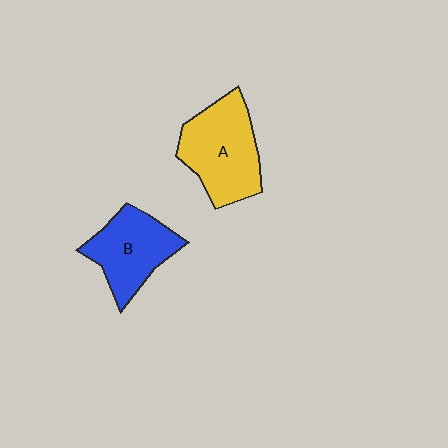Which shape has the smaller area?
Shape B (blue).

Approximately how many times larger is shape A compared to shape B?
Approximately 1.2 times.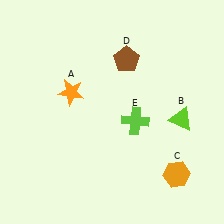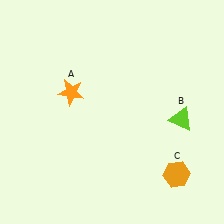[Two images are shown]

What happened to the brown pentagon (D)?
The brown pentagon (D) was removed in Image 2. It was in the top-right area of Image 1.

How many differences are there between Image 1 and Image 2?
There are 2 differences between the two images.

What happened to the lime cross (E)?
The lime cross (E) was removed in Image 2. It was in the bottom-right area of Image 1.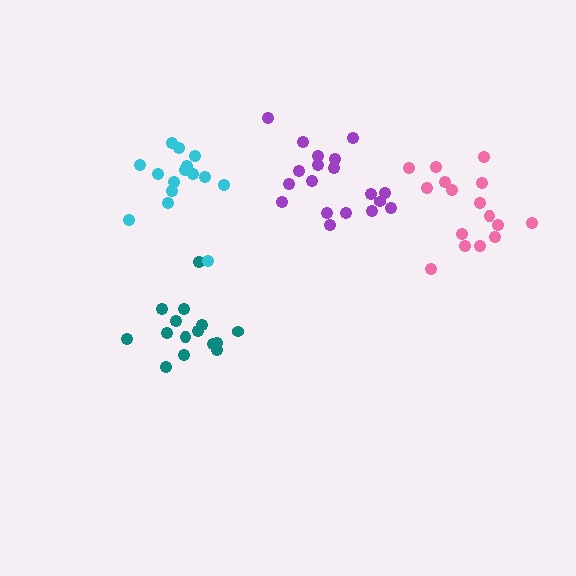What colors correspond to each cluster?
The clusters are colored: teal, pink, purple, cyan.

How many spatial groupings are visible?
There are 4 spatial groupings.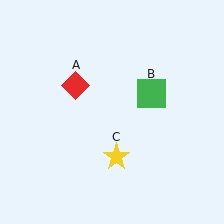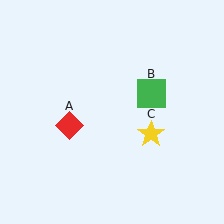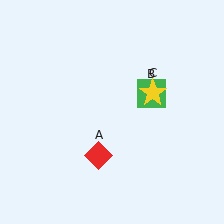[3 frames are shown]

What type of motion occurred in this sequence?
The red diamond (object A), yellow star (object C) rotated counterclockwise around the center of the scene.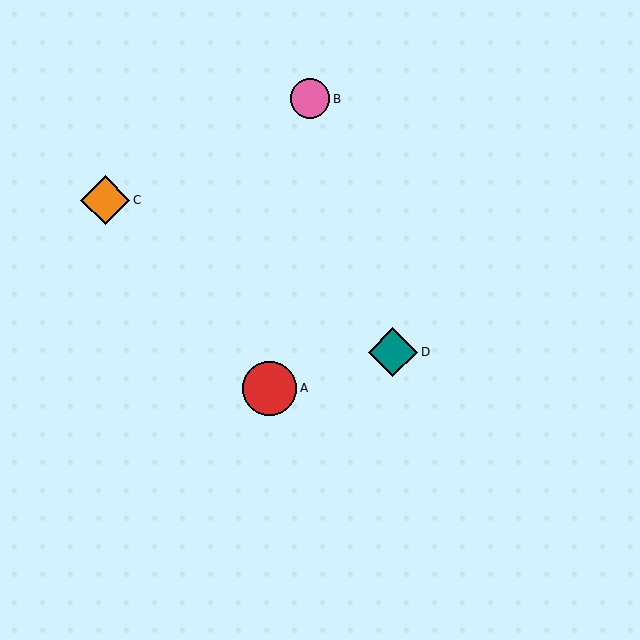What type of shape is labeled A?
Shape A is a red circle.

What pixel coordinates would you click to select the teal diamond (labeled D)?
Click at (393, 352) to select the teal diamond D.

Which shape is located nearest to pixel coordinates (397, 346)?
The teal diamond (labeled D) at (393, 352) is nearest to that location.